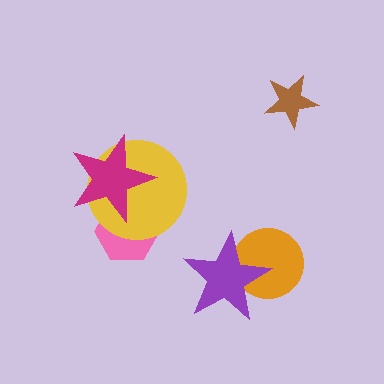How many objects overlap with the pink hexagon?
2 objects overlap with the pink hexagon.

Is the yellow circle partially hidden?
Yes, it is partially covered by another shape.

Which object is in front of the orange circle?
The purple star is in front of the orange circle.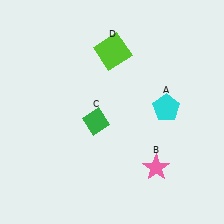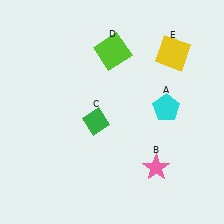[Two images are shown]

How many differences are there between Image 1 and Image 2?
There is 1 difference between the two images.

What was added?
A yellow square (E) was added in Image 2.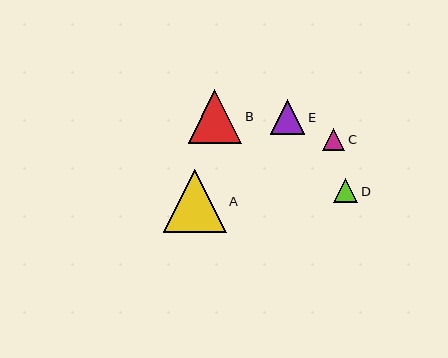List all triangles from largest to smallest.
From largest to smallest: A, B, E, D, C.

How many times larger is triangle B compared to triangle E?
Triangle B is approximately 1.6 times the size of triangle E.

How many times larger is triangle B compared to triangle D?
Triangle B is approximately 2.2 times the size of triangle D.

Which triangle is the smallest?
Triangle C is the smallest with a size of approximately 22 pixels.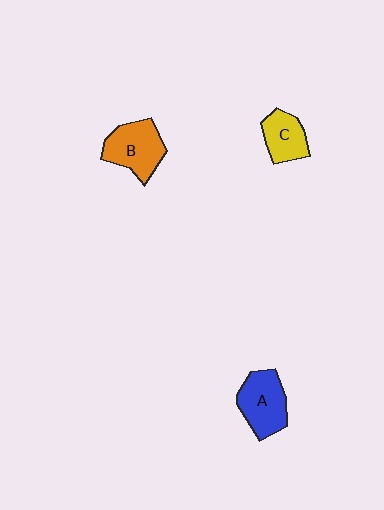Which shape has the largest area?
Shape B (orange).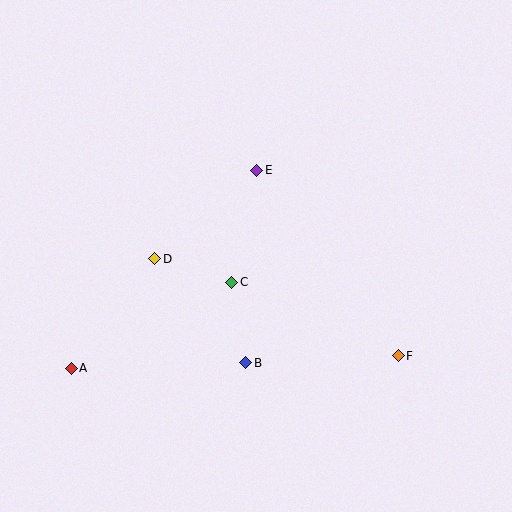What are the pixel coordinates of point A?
Point A is at (71, 368).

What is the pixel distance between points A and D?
The distance between A and D is 138 pixels.